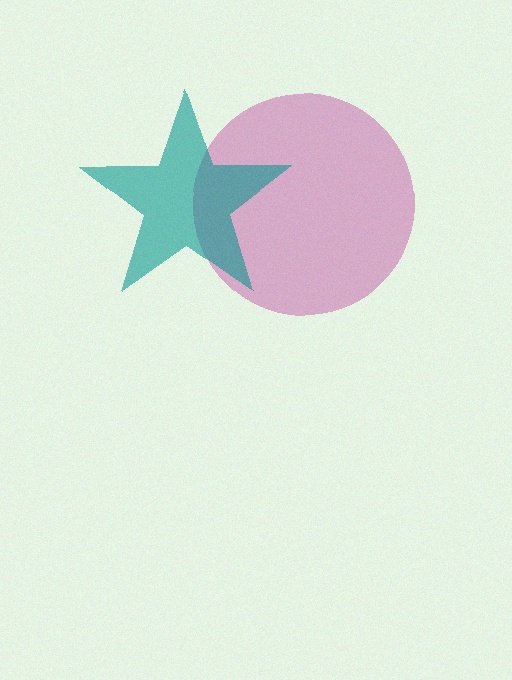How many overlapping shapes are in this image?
There are 2 overlapping shapes in the image.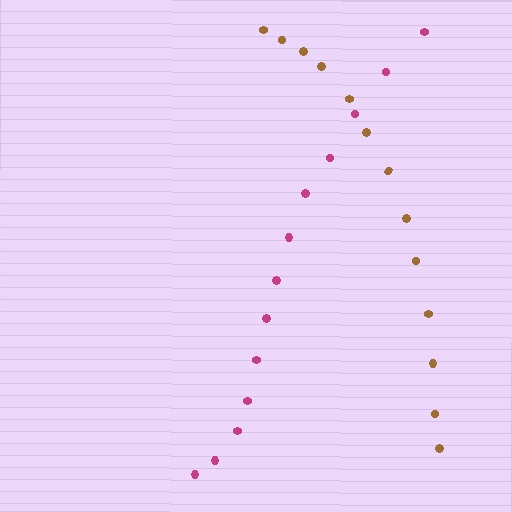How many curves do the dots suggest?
There are 2 distinct paths.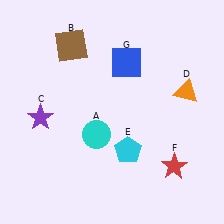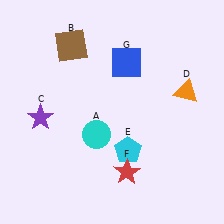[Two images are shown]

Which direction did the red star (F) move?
The red star (F) moved left.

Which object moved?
The red star (F) moved left.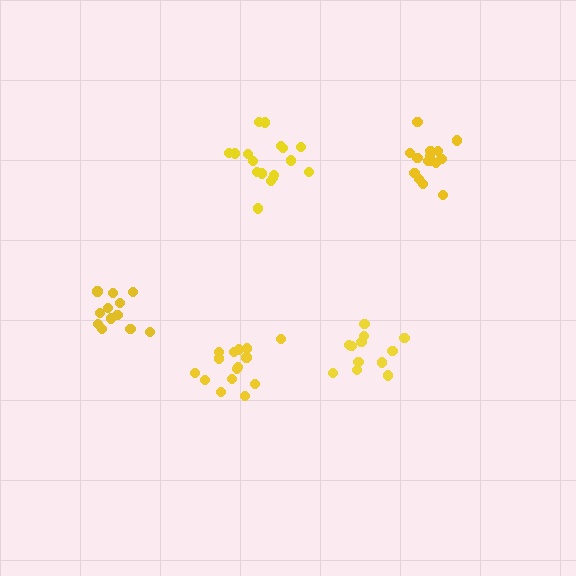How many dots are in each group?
Group 1: 12 dots, Group 2: 13 dots, Group 3: 15 dots, Group 4: 17 dots, Group 5: 15 dots (72 total).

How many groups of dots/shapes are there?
There are 5 groups.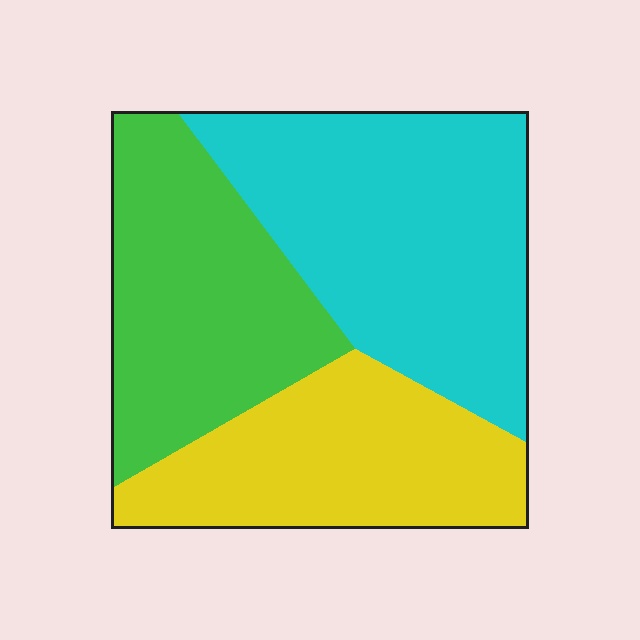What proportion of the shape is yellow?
Yellow takes up about one quarter (1/4) of the shape.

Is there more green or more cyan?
Cyan.